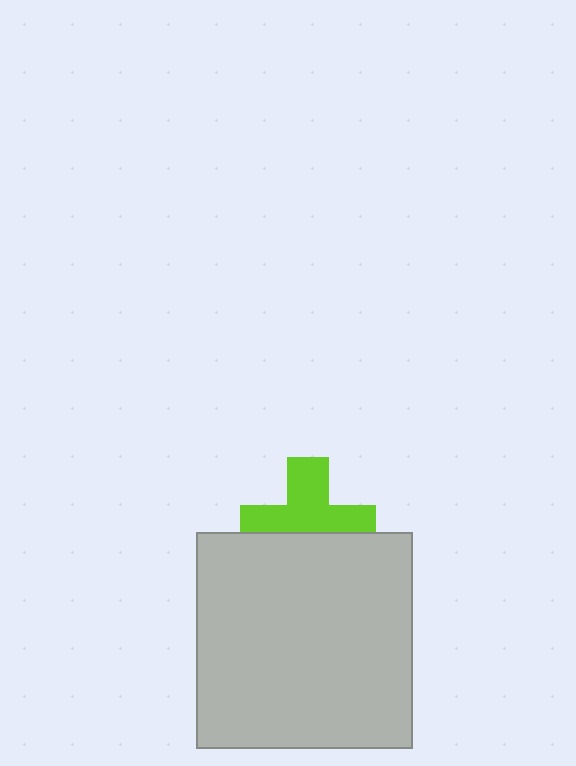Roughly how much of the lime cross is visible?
About half of it is visible (roughly 59%).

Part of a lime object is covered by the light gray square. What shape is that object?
It is a cross.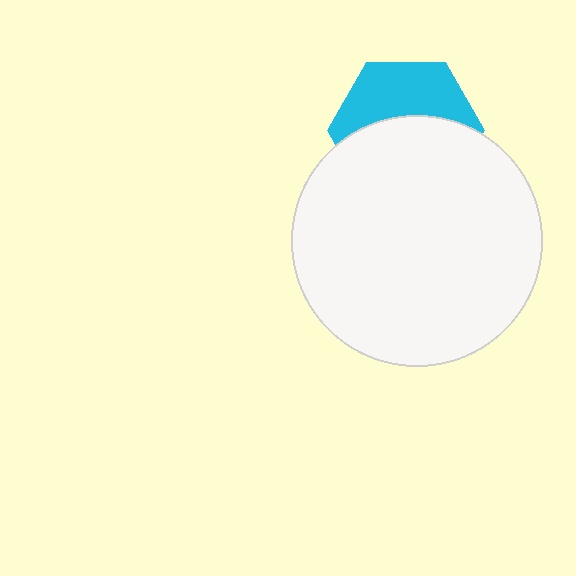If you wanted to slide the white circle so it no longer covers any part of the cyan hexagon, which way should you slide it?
Slide it down — that is the most direct way to separate the two shapes.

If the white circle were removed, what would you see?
You would see the complete cyan hexagon.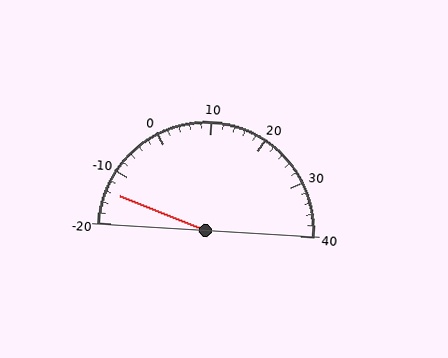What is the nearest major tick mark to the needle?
The nearest major tick mark is -10.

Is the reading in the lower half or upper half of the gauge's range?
The reading is in the lower half of the range (-20 to 40).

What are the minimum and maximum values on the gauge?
The gauge ranges from -20 to 40.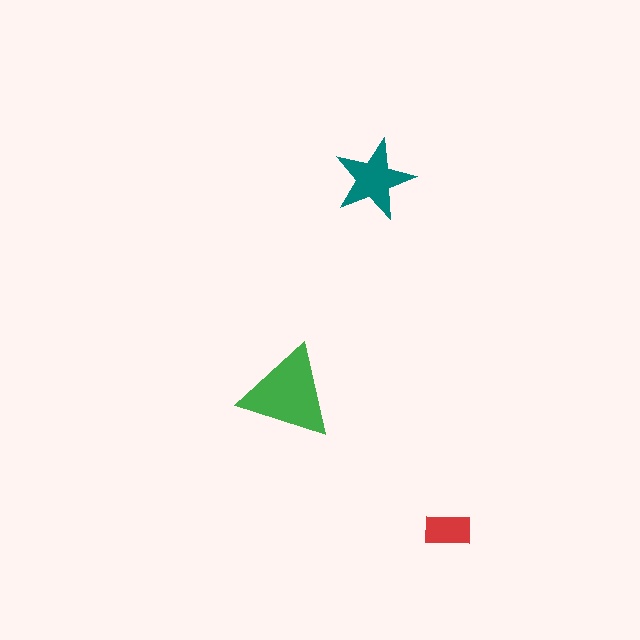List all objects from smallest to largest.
The red rectangle, the teal star, the green triangle.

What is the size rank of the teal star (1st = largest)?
2nd.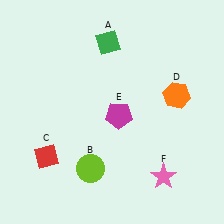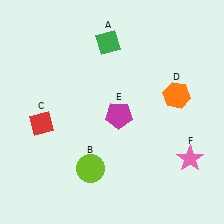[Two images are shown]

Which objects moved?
The objects that moved are: the red diamond (C), the pink star (F).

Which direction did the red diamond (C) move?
The red diamond (C) moved up.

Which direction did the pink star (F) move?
The pink star (F) moved right.